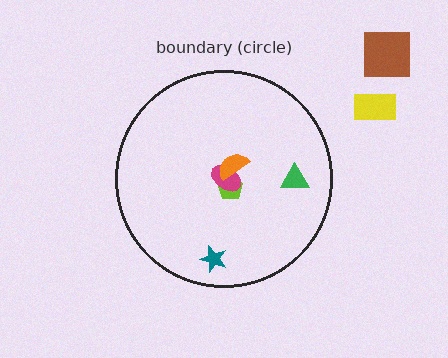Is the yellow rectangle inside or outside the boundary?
Outside.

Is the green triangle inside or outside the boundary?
Inside.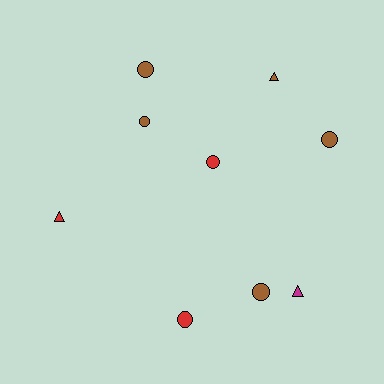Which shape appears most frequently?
Circle, with 6 objects.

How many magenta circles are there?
There are no magenta circles.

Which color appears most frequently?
Brown, with 5 objects.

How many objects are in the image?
There are 9 objects.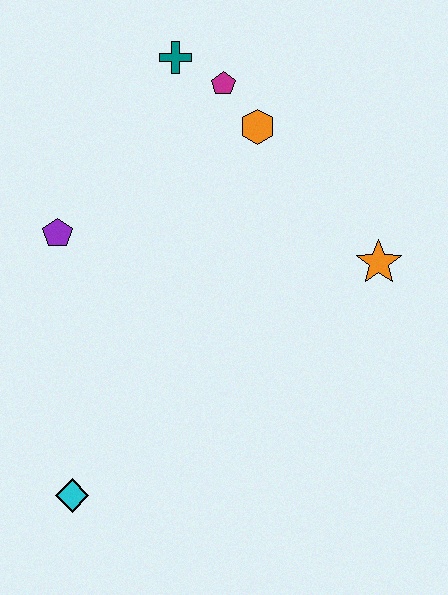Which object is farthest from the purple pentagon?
The orange star is farthest from the purple pentagon.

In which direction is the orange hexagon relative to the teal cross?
The orange hexagon is to the right of the teal cross.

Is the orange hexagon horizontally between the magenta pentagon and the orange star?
Yes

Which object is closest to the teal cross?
The magenta pentagon is closest to the teal cross.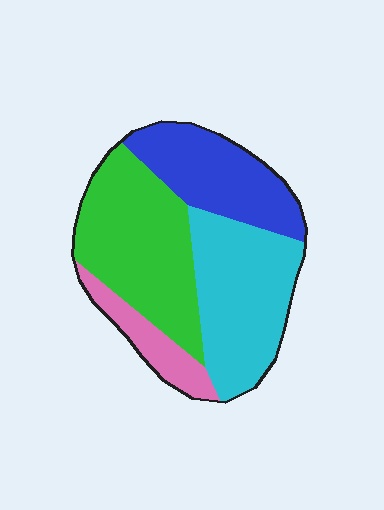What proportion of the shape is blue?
Blue covers around 25% of the shape.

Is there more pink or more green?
Green.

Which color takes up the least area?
Pink, at roughly 10%.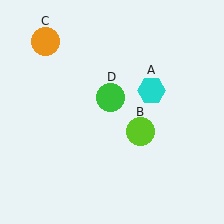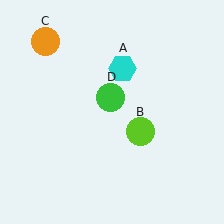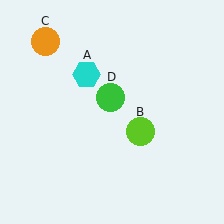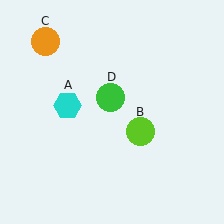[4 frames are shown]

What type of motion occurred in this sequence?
The cyan hexagon (object A) rotated counterclockwise around the center of the scene.